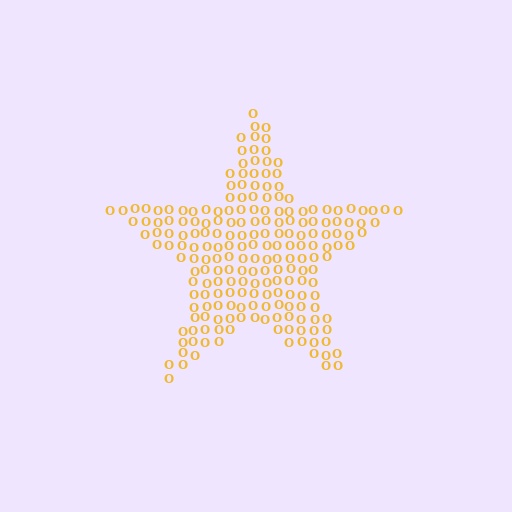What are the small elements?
The small elements are letter O's.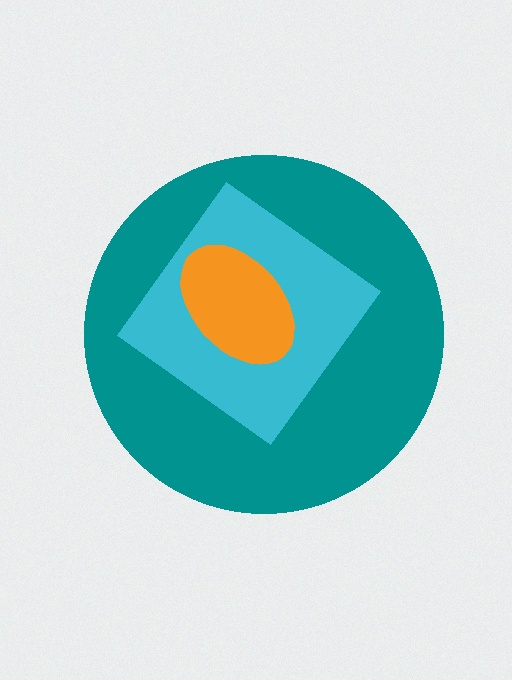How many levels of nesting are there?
3.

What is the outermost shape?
The teal circle.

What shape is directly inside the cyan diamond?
The orange ellipse.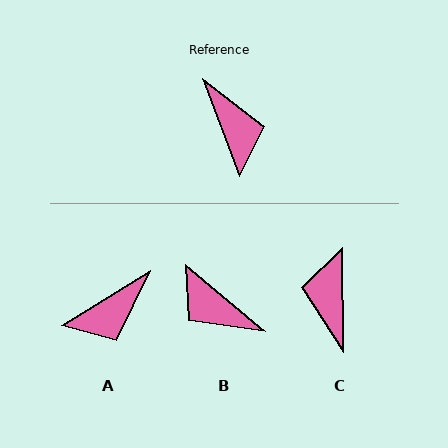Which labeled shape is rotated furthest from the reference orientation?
C, about 160 degrees away.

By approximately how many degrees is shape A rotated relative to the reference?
Approximately 79 degrees clockwise.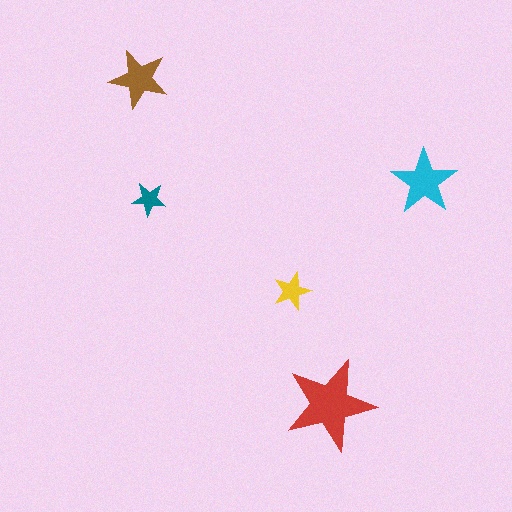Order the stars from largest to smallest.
the red one, the cyan one, the brown one, the yellow one, the teal one.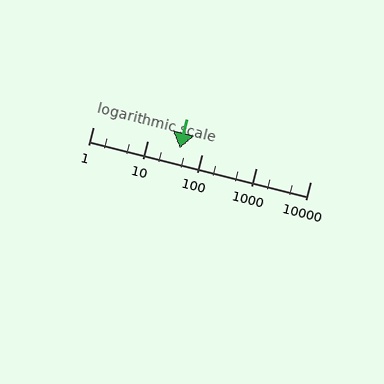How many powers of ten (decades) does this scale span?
The scale spans 4 decades, from 1 to 10000.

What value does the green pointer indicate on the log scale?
The pointer indicates approximately 39.